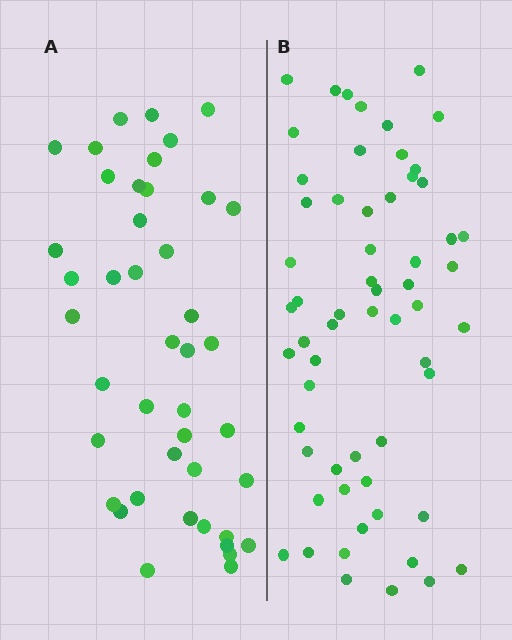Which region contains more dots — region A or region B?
Region B (the right region) has more dots.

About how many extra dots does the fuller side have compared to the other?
Region B has approximately 15 more dots than region A.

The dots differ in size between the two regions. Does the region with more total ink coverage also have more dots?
No. Region A has more total ink coverage because its dots are larger, but region B actually contains more individual dots. Total area can be misleading — the number of items is what matters here.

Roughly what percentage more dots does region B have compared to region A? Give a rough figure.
About 40% more.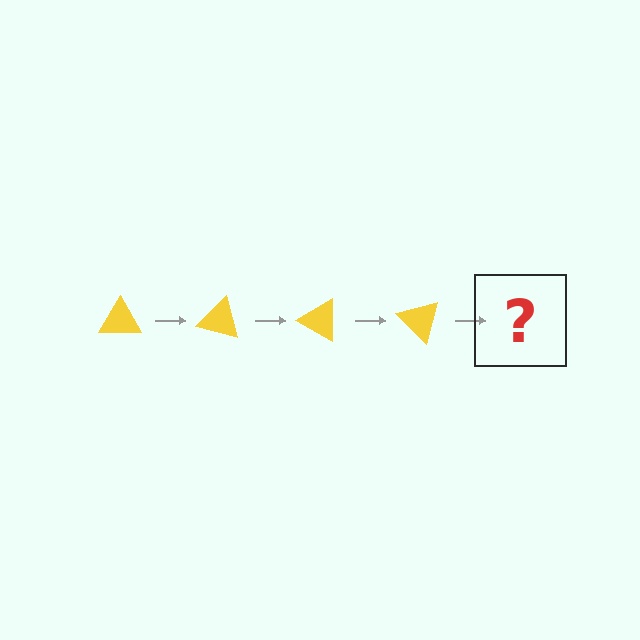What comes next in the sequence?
The next element should be a yellow triangle rotated 60 degrees.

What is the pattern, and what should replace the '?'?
The pattern is that the triangle rotates 15 degrees each step. The '?' should be a yellow triangle rotated 60 degrees.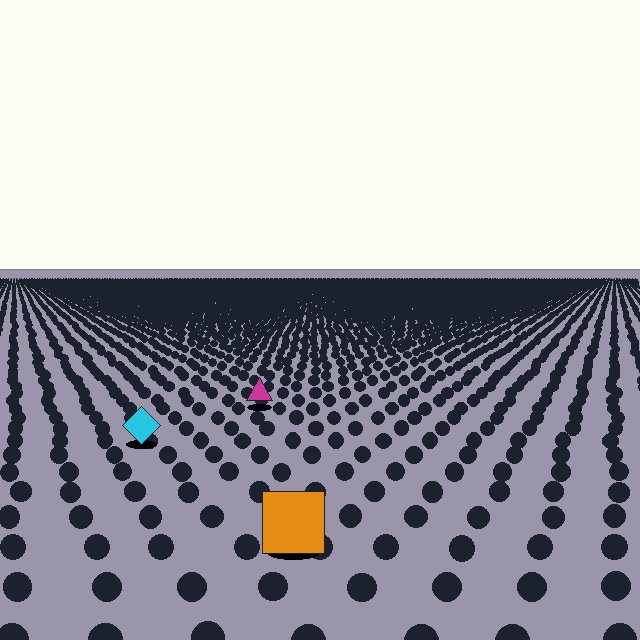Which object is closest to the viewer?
The orange square is closest. The texture marks near it are larger and more spread out.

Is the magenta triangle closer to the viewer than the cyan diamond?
No. The cyan diamond is closer — you can tell from the texture gradient: the ground texture is coarser near it.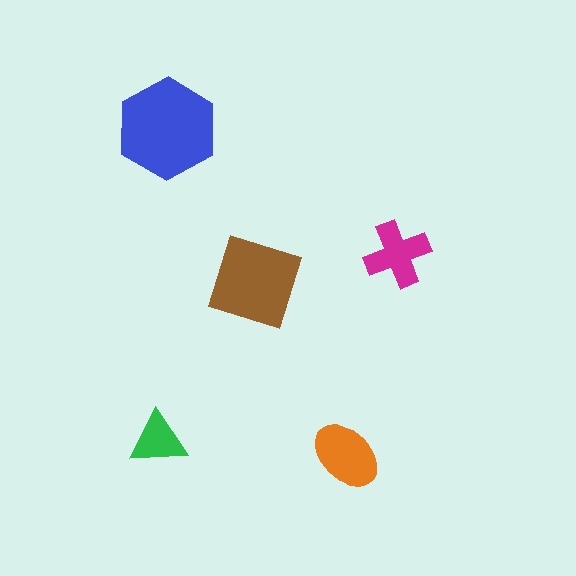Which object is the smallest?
The green triangle.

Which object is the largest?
The blue hexagon.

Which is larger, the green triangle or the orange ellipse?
The orange ellipse.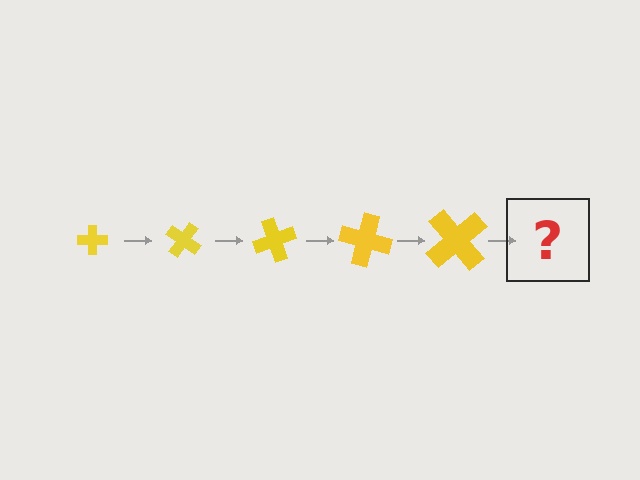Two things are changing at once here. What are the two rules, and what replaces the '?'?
The two rules are that the cross grows larger each step and it rotates 35 degrees each step. The '?' should be a cross, larger than the previous one and rotated 175 degrees from the start.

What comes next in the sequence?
The next element should be a cross, larger than the previous one and rotated 175 degrees from the start.